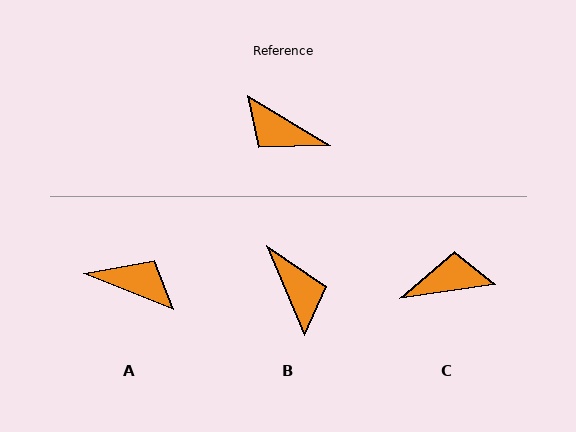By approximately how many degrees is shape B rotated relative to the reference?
Approximately 144 degrees counter-clockwise.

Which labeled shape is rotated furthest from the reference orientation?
A, about 171 degrees away.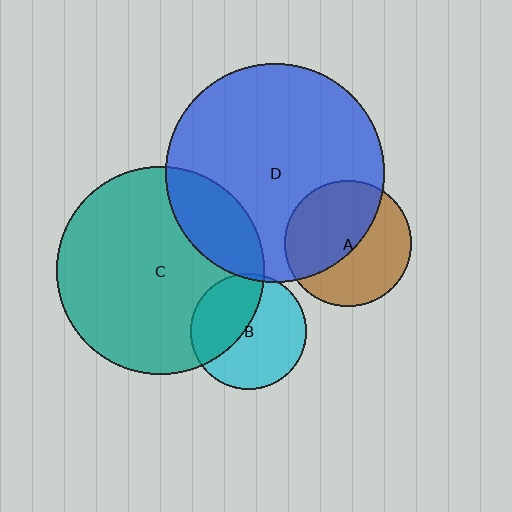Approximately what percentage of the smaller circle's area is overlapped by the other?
Approximately 5%.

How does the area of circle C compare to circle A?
Approximately 2.7 times.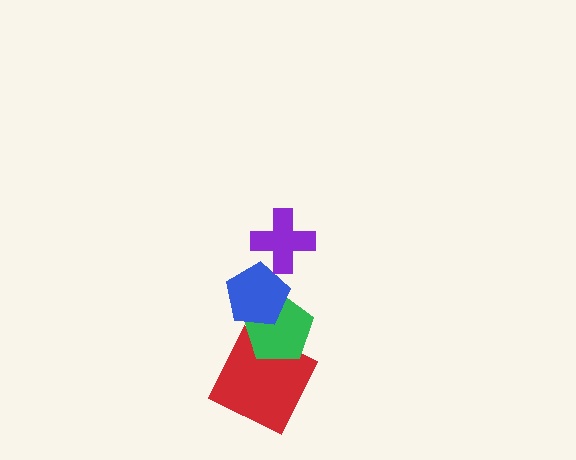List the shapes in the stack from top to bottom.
From top to bottom: the purple cross, the blue pentagon, the green pentagon, the red square.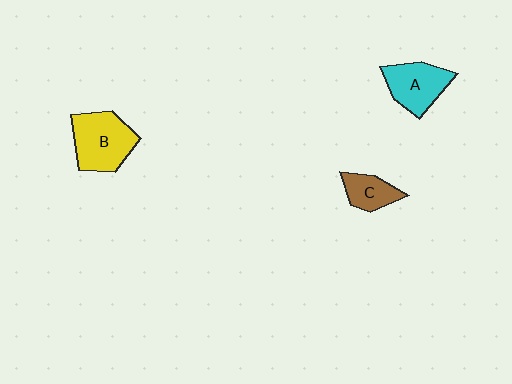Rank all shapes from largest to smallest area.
From largest to smallest: B (yellow), A (cyan), C (brown).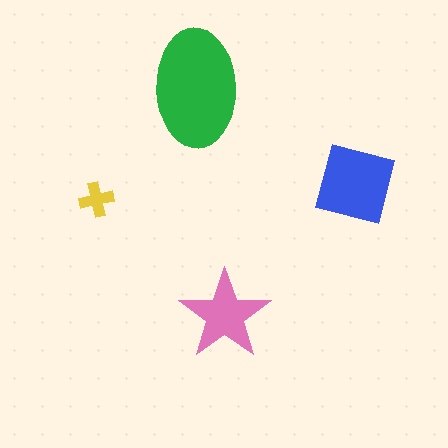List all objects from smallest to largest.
The yellow cross, the pink star, the blue square, the green ellipse.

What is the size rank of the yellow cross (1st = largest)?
4th.